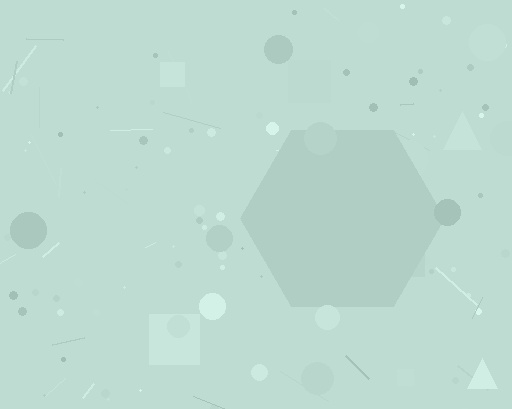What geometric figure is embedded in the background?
A hexagon is embedded in the background.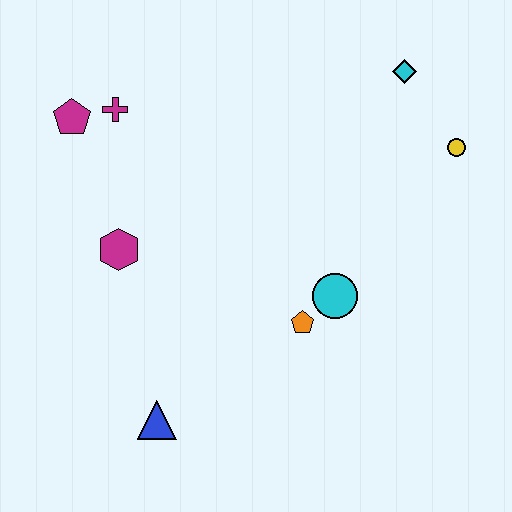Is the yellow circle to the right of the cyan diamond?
Yes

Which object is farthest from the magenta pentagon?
The yellow circle is farthest from the magenta pentagon.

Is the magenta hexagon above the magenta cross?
No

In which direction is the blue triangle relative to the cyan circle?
The blue triangle is to the left of the cyan circle.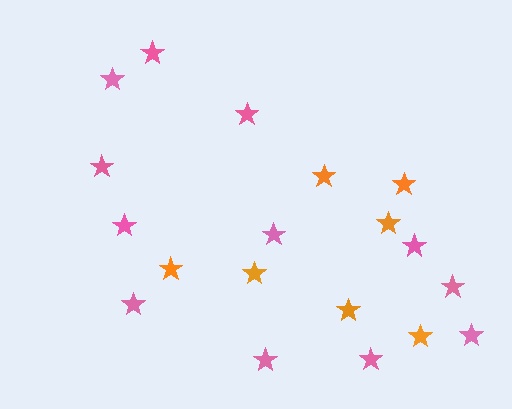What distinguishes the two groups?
There are 2 groups: one group of orange stars (7) and one group of pink stars (12).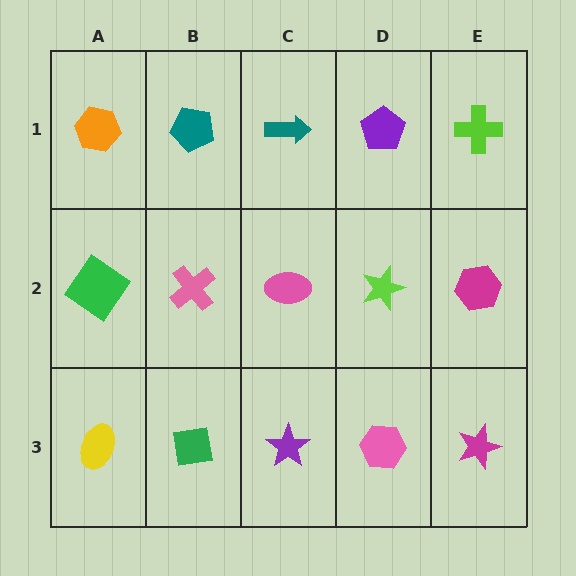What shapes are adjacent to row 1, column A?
A green diamond (row 2, column A), a teal pentagon (row 1, column B).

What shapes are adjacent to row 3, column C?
A pink ellipse (row 2, column C), a green square (row 3, column B), a pink hexagon (row 3, column D).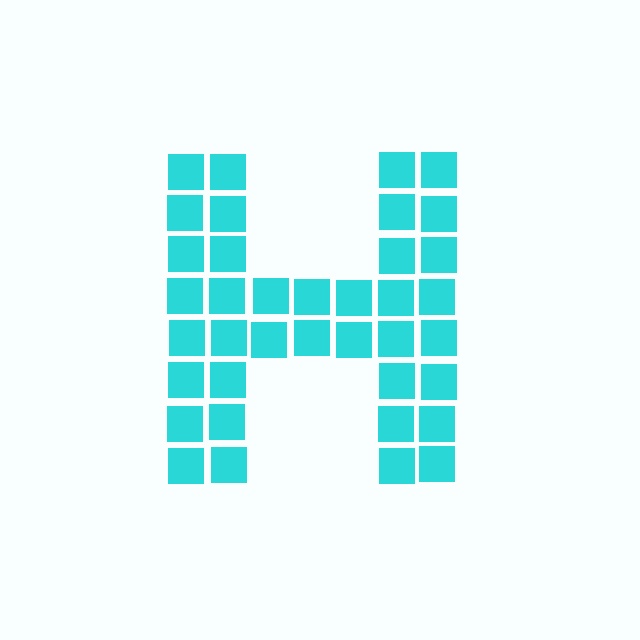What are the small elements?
The small elements are squares.